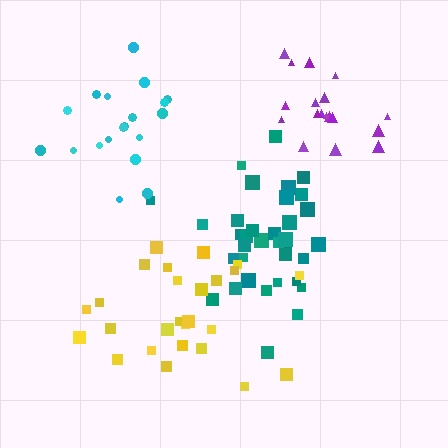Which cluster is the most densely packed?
Teal.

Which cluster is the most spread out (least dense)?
Yellow.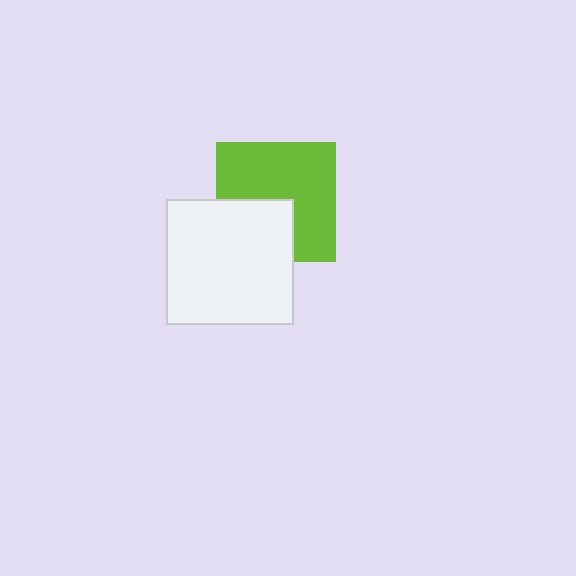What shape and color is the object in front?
The object in front is a white rectangle.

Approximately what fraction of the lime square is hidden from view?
Roughly 34% of the lime square is hidden behind the white rectangle.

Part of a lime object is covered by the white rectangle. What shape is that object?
It is a square.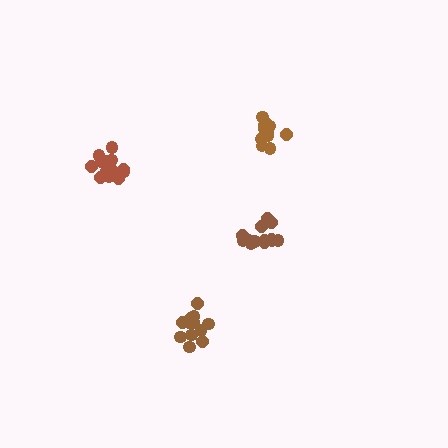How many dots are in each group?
Group 1: 14 dots, Group 2: 14 dots, Group 3: 17 dots, Group 4: 12 dots (57 total).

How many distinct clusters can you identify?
There are 4 distinct clusters.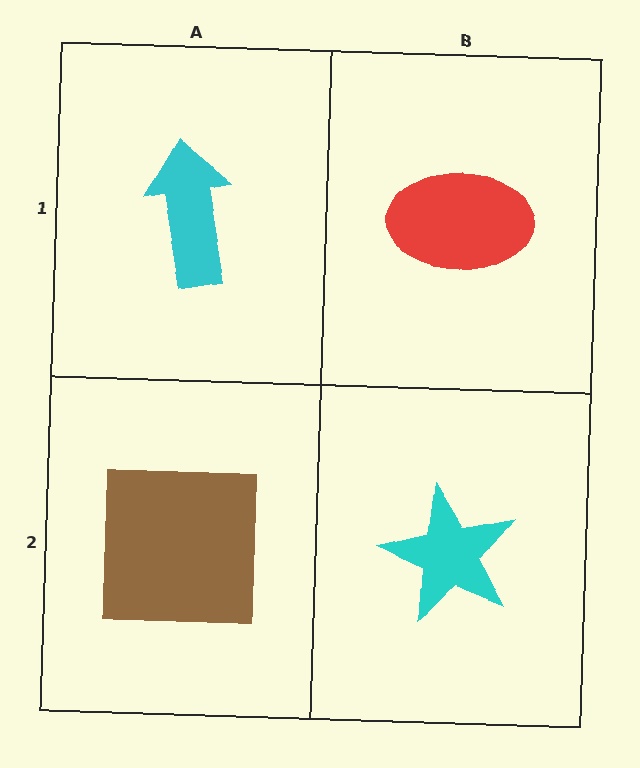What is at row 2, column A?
A brown square.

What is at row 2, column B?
A cyan star.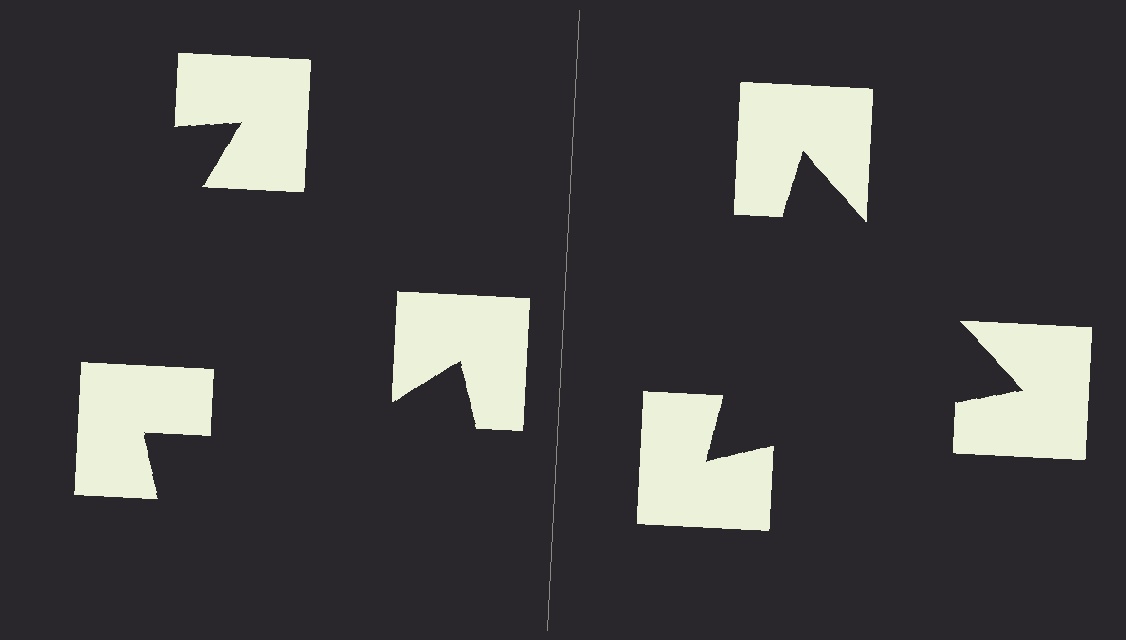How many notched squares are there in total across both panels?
6 — 3 on each side.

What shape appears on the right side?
An illusory triangle.